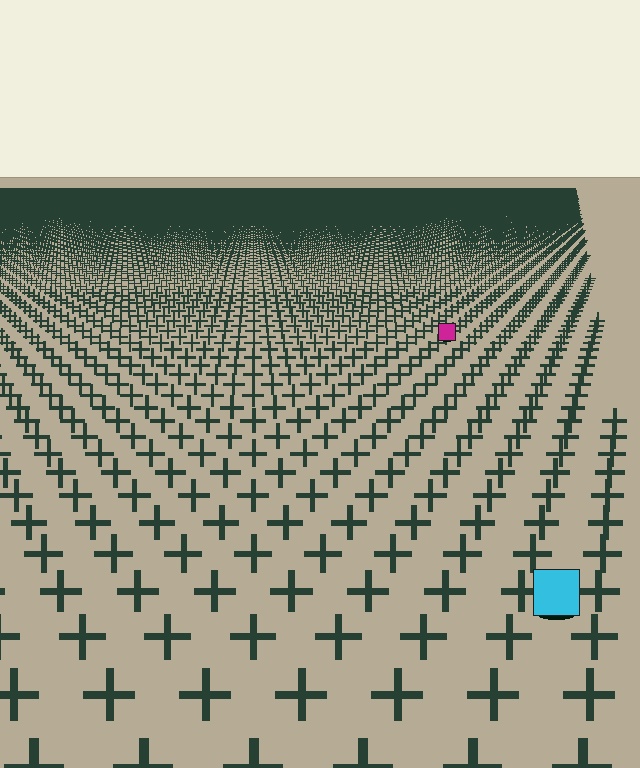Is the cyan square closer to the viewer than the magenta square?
Yes. The cyan square is closer — you can tell from the texture gradient: the ground texture is coarser near it.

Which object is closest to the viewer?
The cyan square is closest. The texture marks near it are larger and more spread out.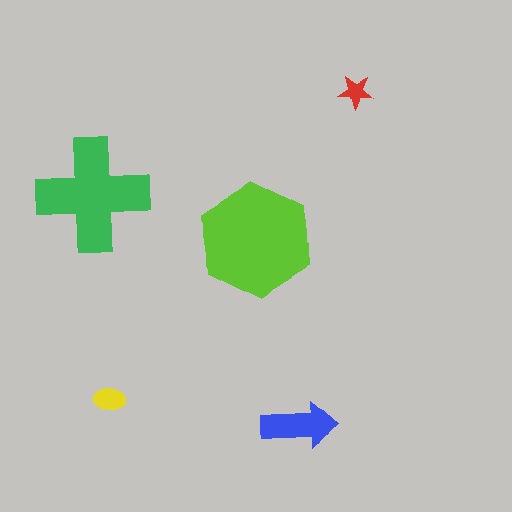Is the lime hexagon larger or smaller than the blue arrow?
Larger.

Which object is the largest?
The lime hexagon.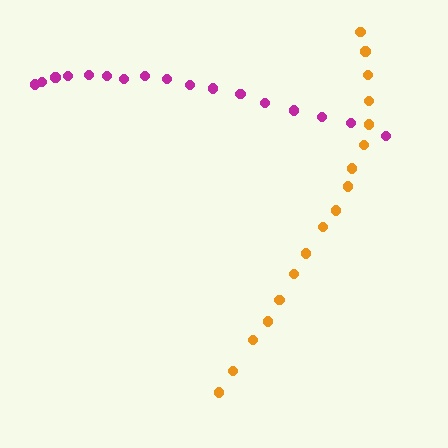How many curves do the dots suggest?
There are 2 distinct paths.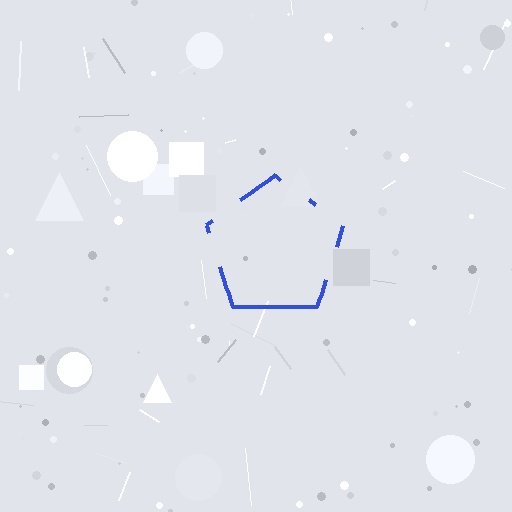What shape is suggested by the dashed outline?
The dashed outline suggests a pentagon.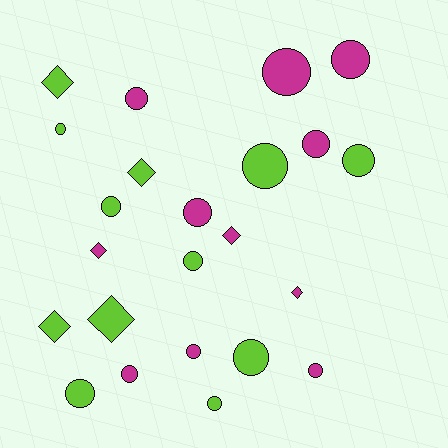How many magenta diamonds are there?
There are 3 magenta diamonds.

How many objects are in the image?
There are 23 objects.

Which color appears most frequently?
Lime, with 12 objects.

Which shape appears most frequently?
Circle, with 16 objects.